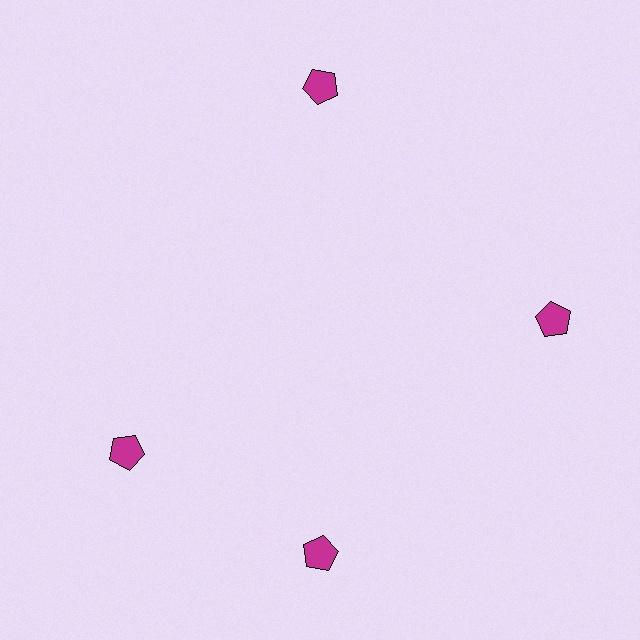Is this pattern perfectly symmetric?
No. The 4 magenta pentagons are arranged in a ring, but one element near the 9 o'clock position is rotated out of alignment along the ring, breaking the 4-fold rotational symmetry.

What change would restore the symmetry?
The symmetry would be restored by rotating it back into even spacing with its neighbors so that all 4 pentagons sit at equal angles and equal distance from the center.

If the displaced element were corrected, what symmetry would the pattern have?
It would have 4-fold rotational symmetry — the pattern would map onto itself every 90 degrees.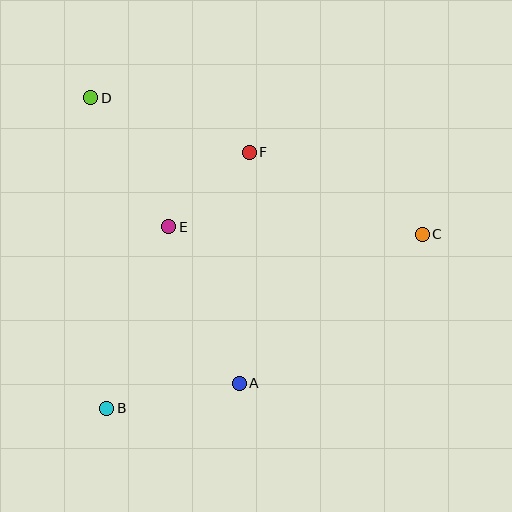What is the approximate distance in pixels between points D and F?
The distance between D and F is approximately 167 pixels.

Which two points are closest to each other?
Points E and F are closest to each other.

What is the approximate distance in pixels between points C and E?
The distance between C and E is approximately 253 pixels.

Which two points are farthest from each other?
Points B and C are farthest from each other.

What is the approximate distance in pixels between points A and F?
The distance between A and F is approximately 231 pixels.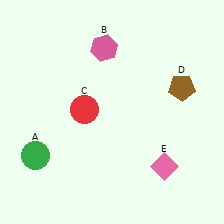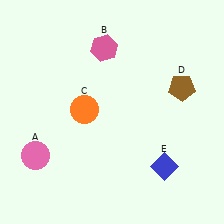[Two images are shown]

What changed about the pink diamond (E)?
In Image 1, E is pink. In Image 2, it changed to blue.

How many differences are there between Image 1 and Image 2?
There are 3 differences between the two images.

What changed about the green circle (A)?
In Image 1, A is green. In Image 2, it changed to pink.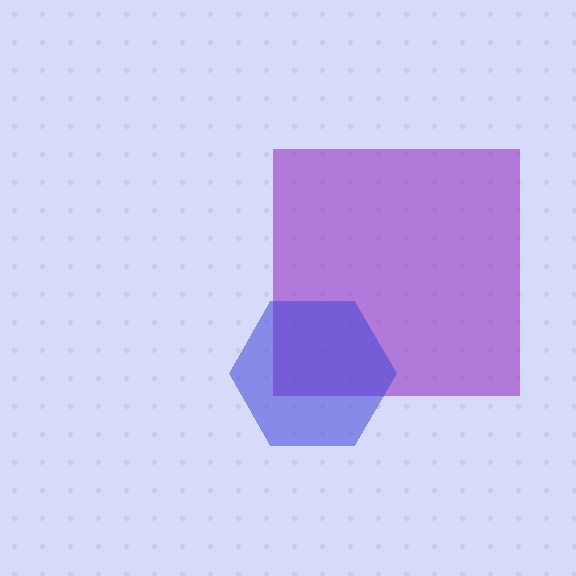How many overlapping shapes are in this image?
There are 2 overlapping shapes in the image.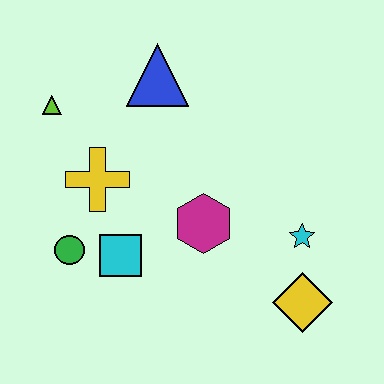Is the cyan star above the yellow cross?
No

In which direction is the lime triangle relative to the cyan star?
The lime triangle is to the left of the cyan star.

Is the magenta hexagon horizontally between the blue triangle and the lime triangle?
No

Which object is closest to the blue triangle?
The lime triangle is closest to the blue triangle.